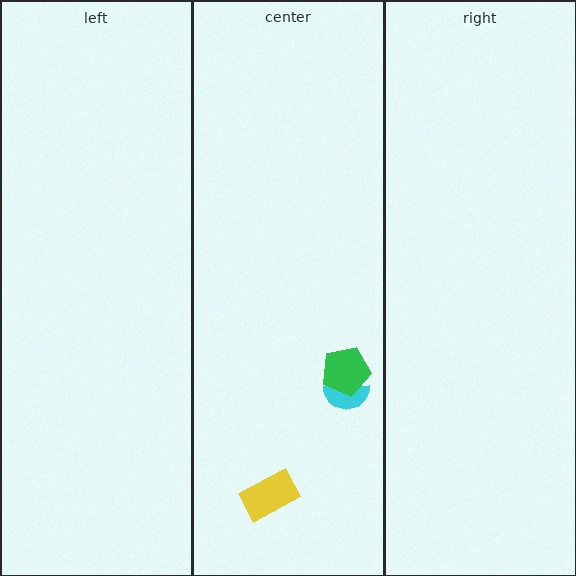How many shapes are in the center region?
3.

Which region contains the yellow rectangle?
The center region.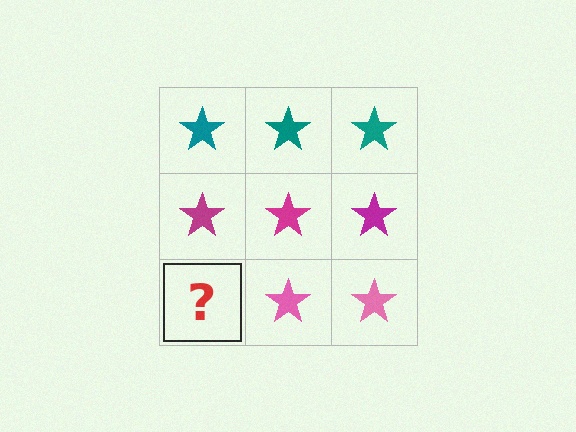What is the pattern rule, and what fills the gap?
The rule is that each row has a consistent color. The gap should be filled with a pink star.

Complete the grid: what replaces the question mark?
The question mark should be replaced with a pink star.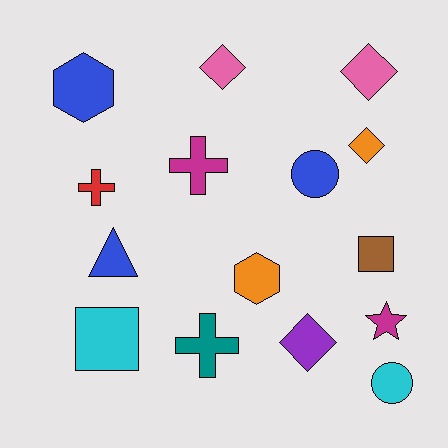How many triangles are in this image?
There is 1 triangle.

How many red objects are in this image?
There is 1 red object.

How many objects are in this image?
There are 15 objects.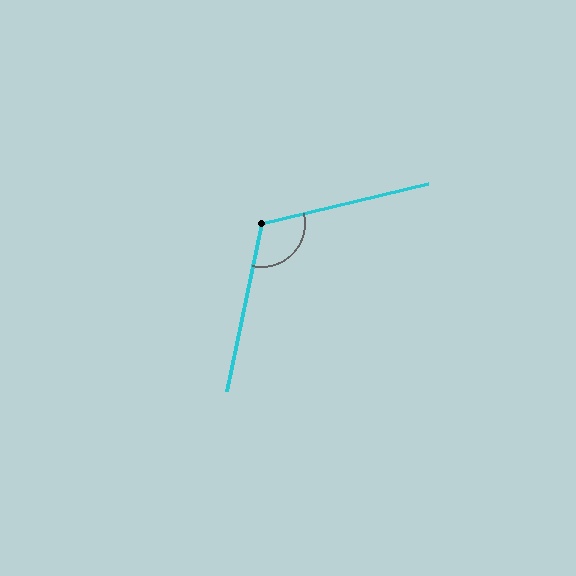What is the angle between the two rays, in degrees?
Approximately 115 degrees.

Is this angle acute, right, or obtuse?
It is obtuse.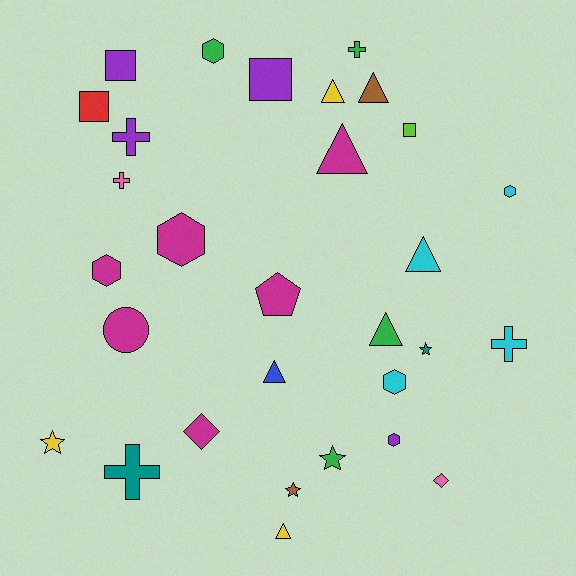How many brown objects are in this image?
There are 2 brown objects.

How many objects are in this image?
There are 30 objects.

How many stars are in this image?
There are 4 stars.